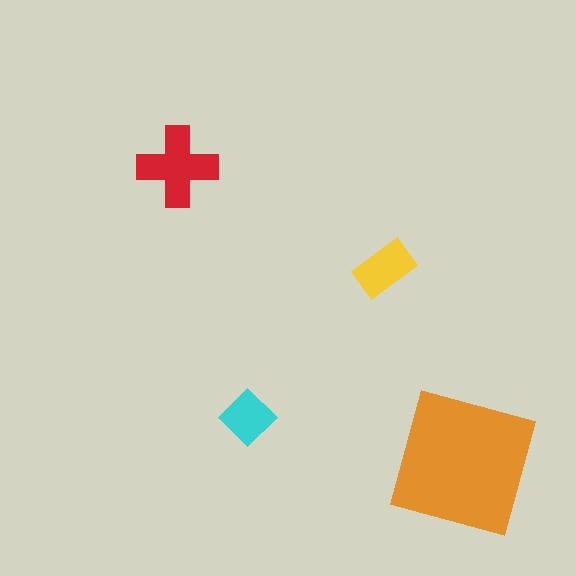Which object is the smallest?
The cyan diamond.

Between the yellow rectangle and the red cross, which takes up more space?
The red cross.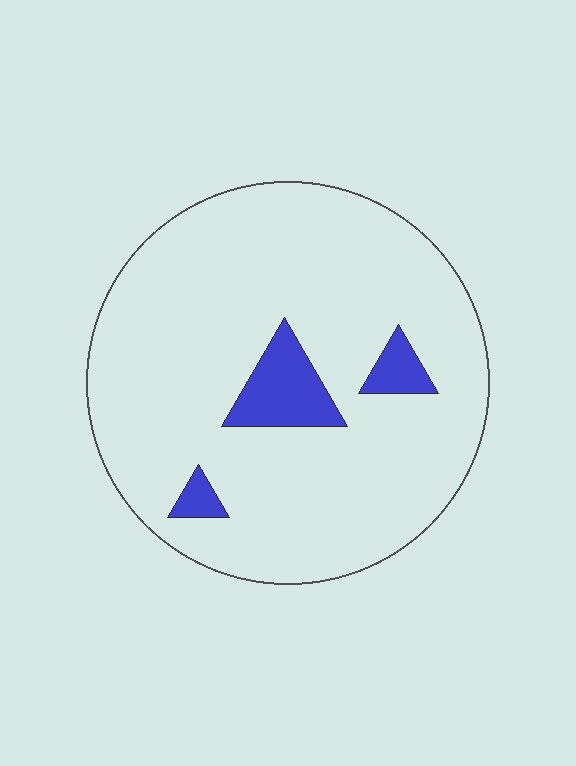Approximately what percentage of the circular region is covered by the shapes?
Approximately 10%.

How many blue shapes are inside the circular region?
3.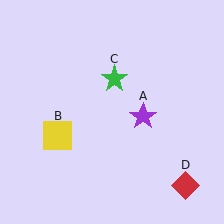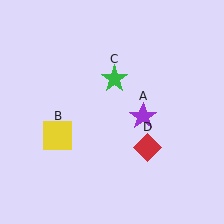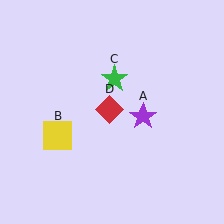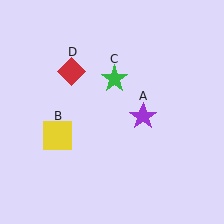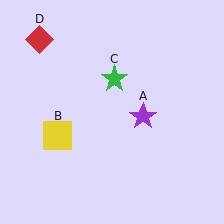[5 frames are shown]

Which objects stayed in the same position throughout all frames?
Purple star (object A) and yellow square (object B) and green star (object C) remained stationary.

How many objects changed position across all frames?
1 object changed position: red diamond (object D).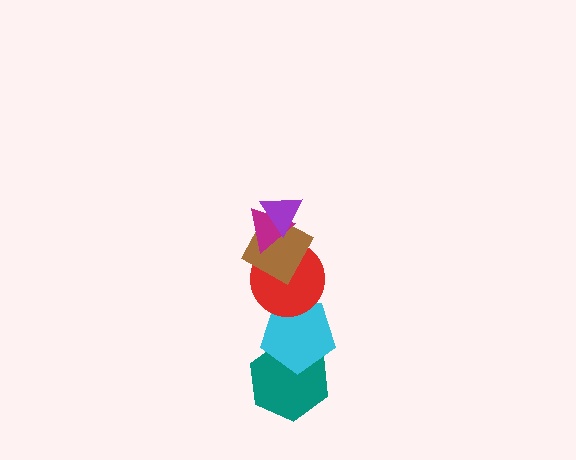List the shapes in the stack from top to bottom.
From top to bottom: the purple triangle, the magenta triangle, the brown diamond, the red circle, the cyan pentagon, the teal hexagon.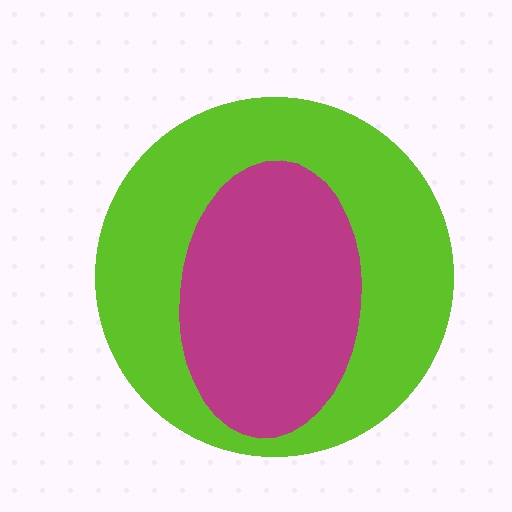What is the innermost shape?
The magenta ellipse.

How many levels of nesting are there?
2.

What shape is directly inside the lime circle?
The magenta ellipse.